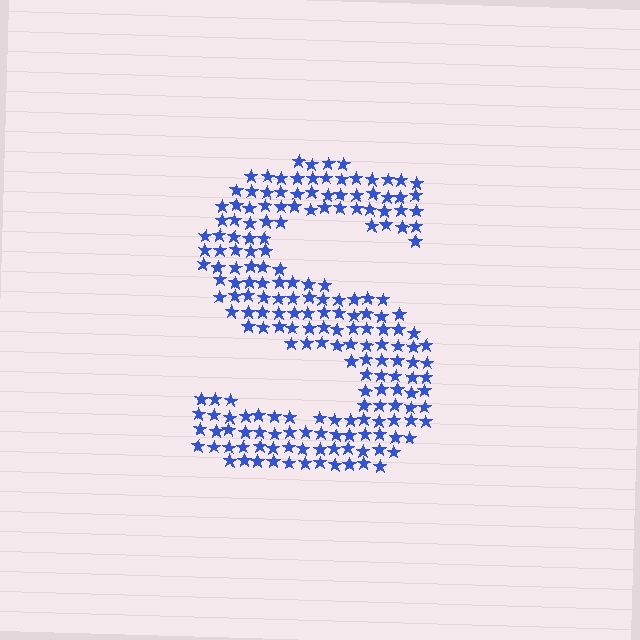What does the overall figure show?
The overall figure shows the letter S.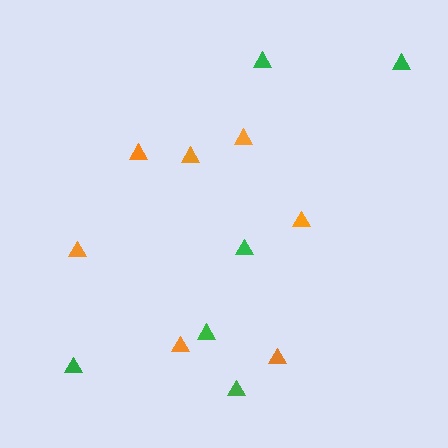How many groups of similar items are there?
There are 2 groups: one group of orange triangles (7) and one group of green triangles (6).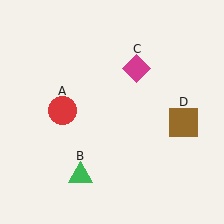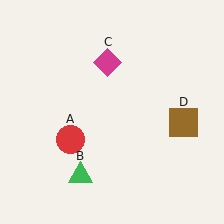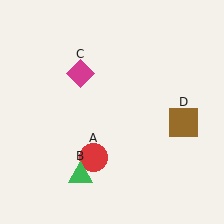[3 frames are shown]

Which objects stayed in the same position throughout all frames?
Green triangle (object B) and brown square (object D) remained stationary.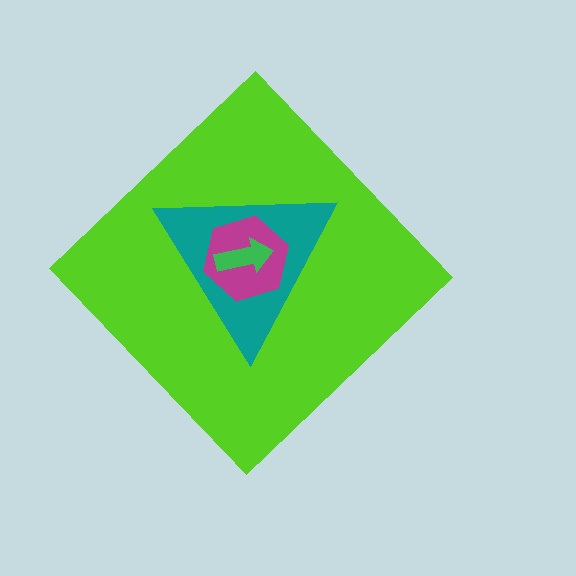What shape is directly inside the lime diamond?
The teal triangle.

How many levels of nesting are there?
4.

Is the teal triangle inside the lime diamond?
Yes.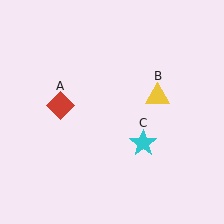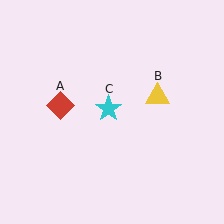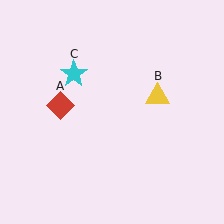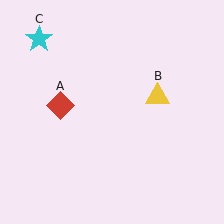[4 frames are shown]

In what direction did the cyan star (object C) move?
The cyan star (object C) moved up and to the left.